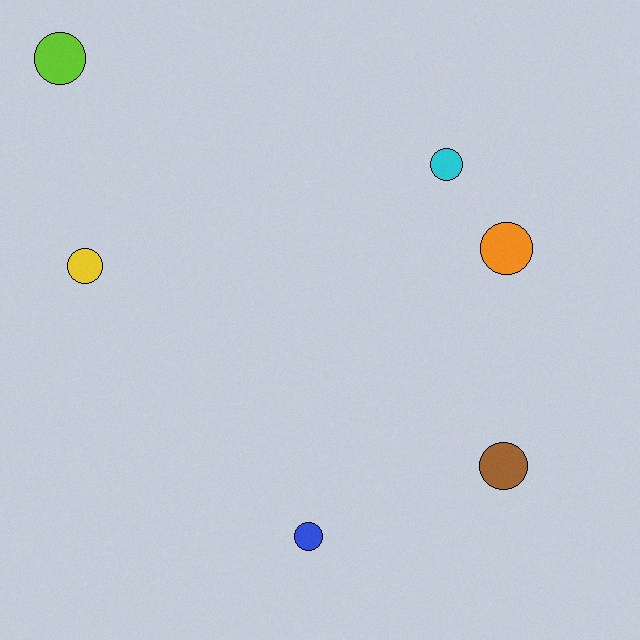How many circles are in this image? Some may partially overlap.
There are 6 circles.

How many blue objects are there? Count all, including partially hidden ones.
There is 1 blue object.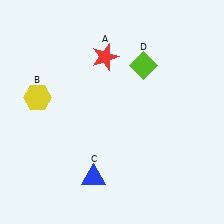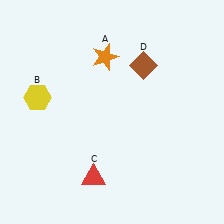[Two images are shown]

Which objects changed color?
A changed from red to orange. C changed from blue to red. D changed from lime to brown.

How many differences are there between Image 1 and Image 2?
There are 3 differences between the two images.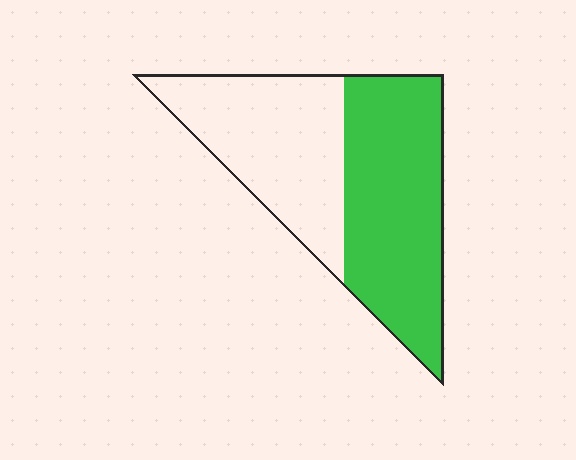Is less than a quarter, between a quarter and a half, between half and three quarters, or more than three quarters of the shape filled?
Between half and three quarters.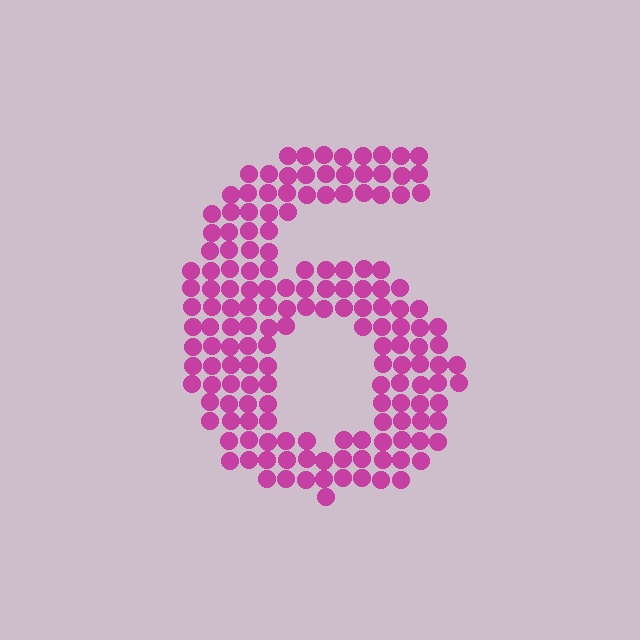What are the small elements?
The small elements are circles.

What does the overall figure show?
The overall figure shows the digit 6.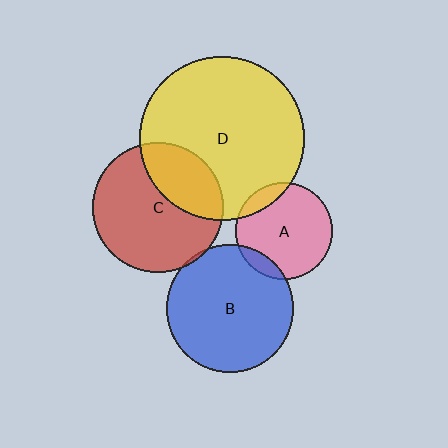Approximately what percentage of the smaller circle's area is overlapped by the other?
Approximately 5%.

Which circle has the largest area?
Circle D (yellow).